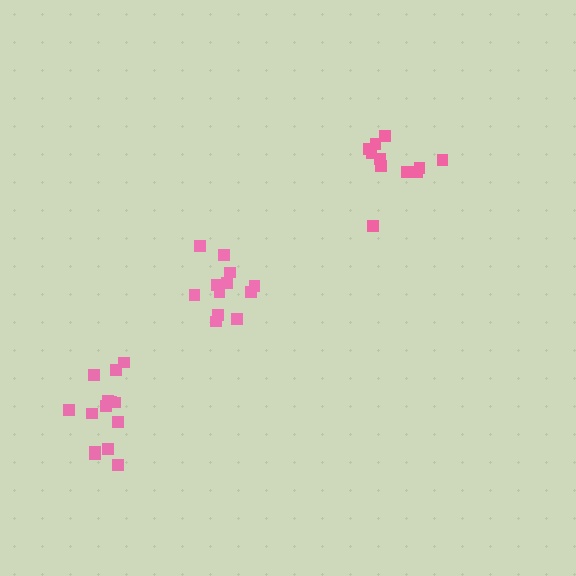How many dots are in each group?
Group 1: 11 dots, Group 2: 14 dots, Group 3: 12 dots (37 total).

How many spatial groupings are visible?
There are 3 spatial groupings.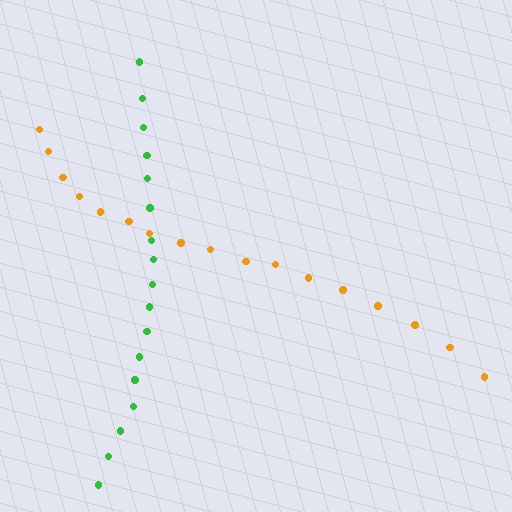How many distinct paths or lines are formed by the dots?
There are 2 distinct paths.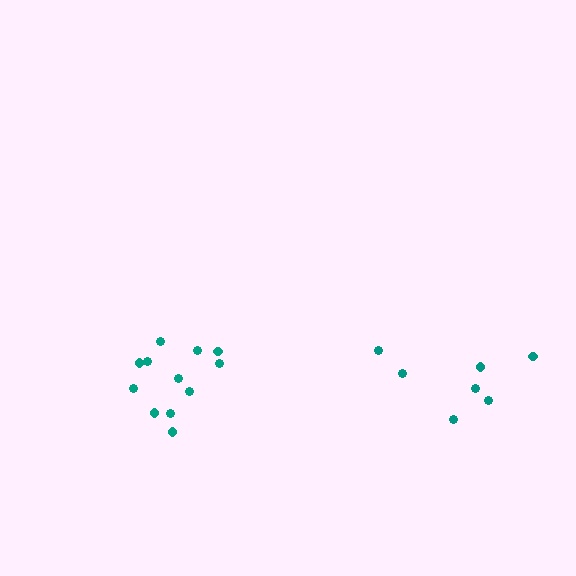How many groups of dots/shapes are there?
There are 2 groups.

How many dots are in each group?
Group 1: 12 dots, Group 2: 7 dots (19 total).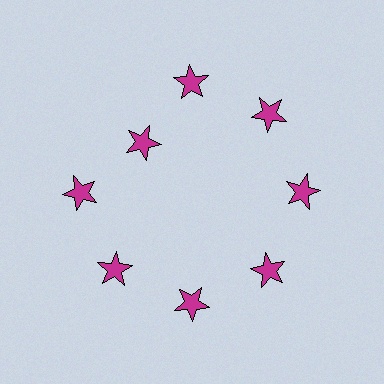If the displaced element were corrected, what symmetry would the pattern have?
It would have 8-fold rotational symmetry — the pattern would map onto itself every 45 degrees.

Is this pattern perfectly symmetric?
No. The 8 magenta stars are arranged in a ring, but one element near the 10 o'clock position is pulled inward toward the center, breaking the 8-fold rotational symmetry.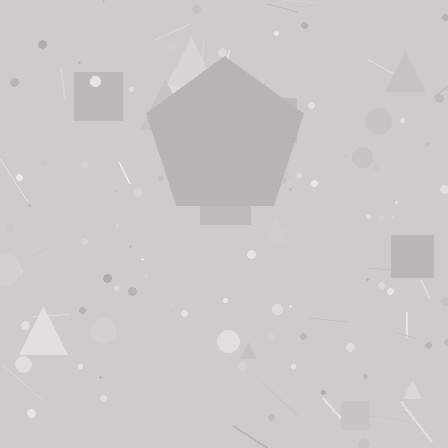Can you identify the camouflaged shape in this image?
The camouflaged shape is a pentagon.